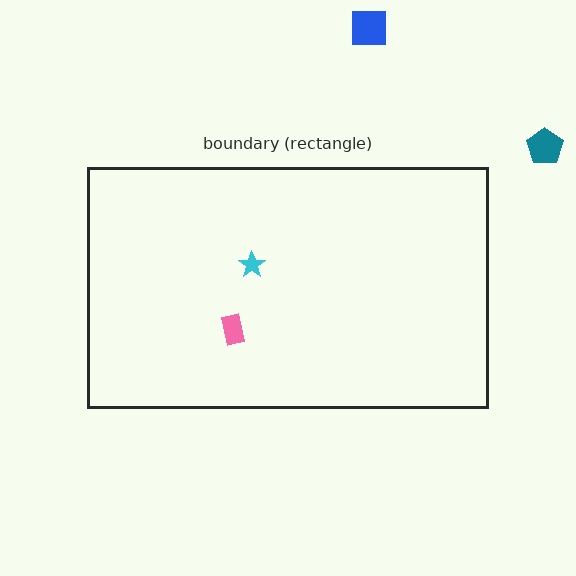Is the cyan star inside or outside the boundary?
Inside.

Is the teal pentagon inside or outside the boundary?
Outside.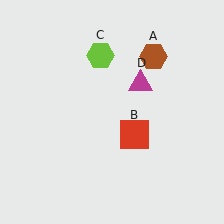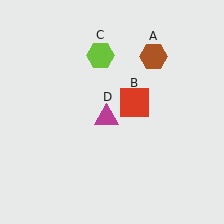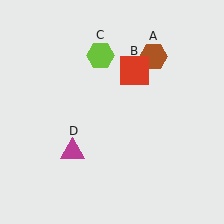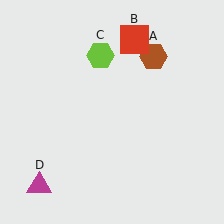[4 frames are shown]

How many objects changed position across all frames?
2 objects changed position: red square (object B), magenta triangle (object D).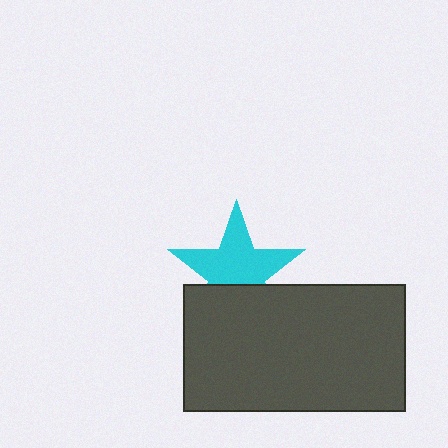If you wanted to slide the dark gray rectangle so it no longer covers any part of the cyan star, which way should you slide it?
Slide it down — that is the most direct way to separate the two shapes.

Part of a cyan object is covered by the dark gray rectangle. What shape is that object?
It is a star.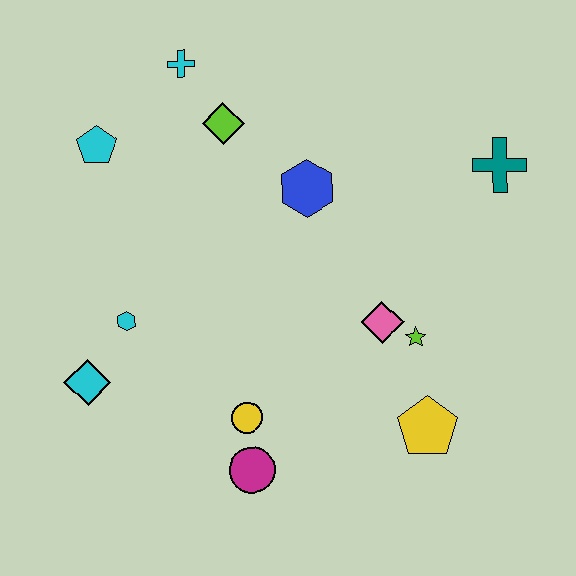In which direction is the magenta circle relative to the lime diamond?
The magenta circle is below the lime diamond.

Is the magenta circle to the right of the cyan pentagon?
Yes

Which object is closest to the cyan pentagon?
The cyan cross is closest to the cyan pentagon.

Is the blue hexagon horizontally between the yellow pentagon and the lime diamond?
Yes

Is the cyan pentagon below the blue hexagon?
No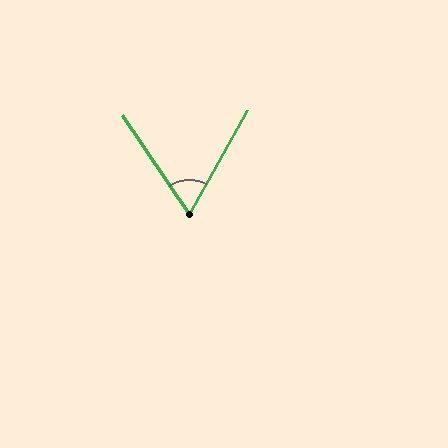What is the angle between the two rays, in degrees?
Approximately 63 degrees.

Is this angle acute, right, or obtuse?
It is acute.